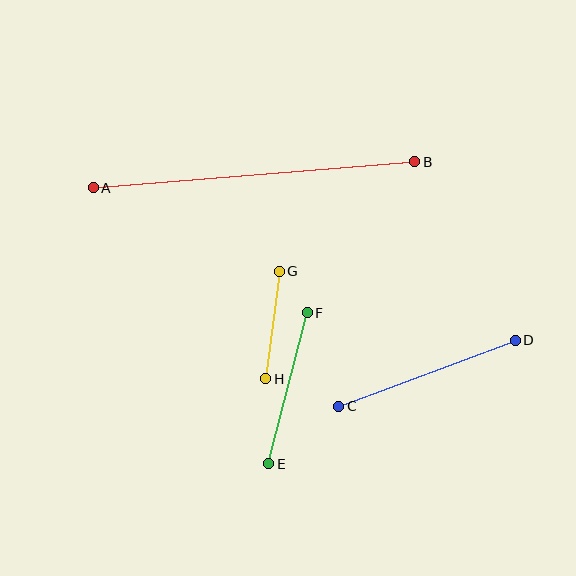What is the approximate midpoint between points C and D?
The midpoint is at approximately (427, 373) pixels.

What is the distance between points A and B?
The distance is approximately 322 pixels.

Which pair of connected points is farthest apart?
Points A and B are farthest apart.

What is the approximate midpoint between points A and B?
The midpoint is at approximately (254, 175) pixels.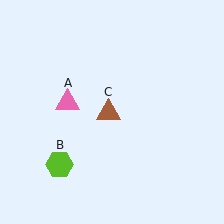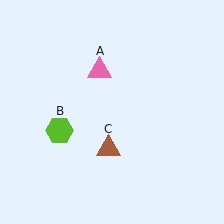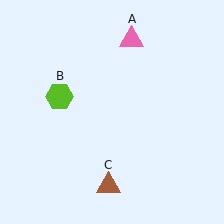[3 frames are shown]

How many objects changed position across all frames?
3 objects changed position: pink triangle (object A), lime hexagon (object B), brown triangle (object C).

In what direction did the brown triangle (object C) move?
The brown triangle (object C) moved down.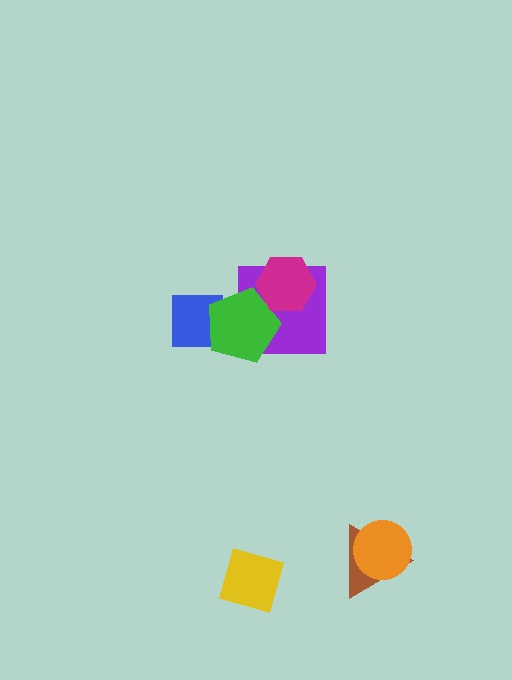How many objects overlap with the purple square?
2 objects overlap with the purple square.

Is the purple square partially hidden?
Yes, it is partially covered by another shape.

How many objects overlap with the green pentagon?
3 objects overlap with the green pentagon.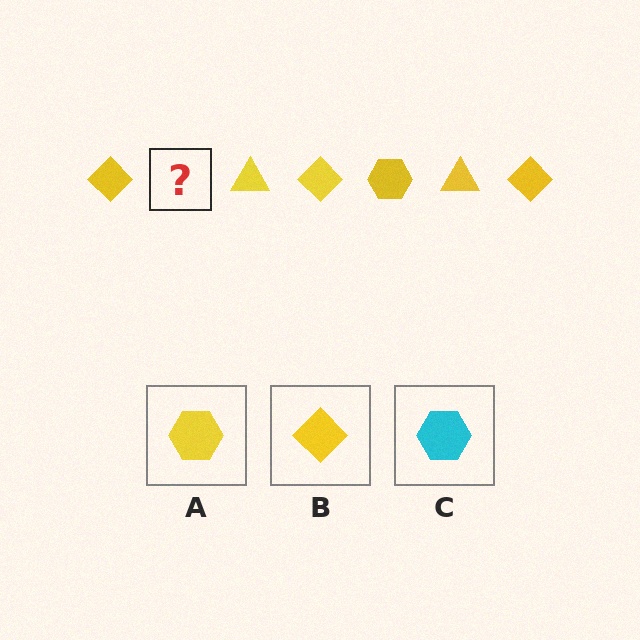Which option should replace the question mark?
Option A.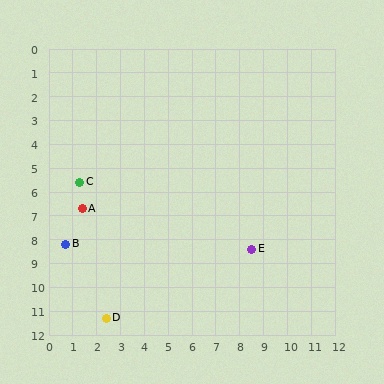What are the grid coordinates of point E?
Point E is at approximately (8.5, 8.4).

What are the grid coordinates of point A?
Point A is at approximately (1.4, 6.7).